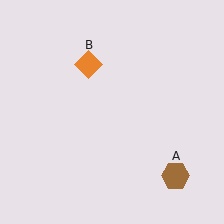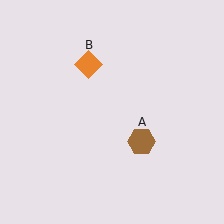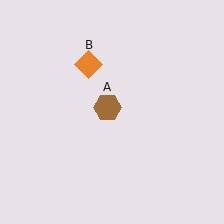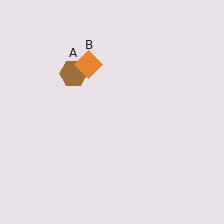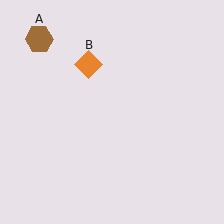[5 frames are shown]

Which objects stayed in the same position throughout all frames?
Orange diamond (object B) remained stationary.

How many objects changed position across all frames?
1 object changed position: brown hexagon (object A).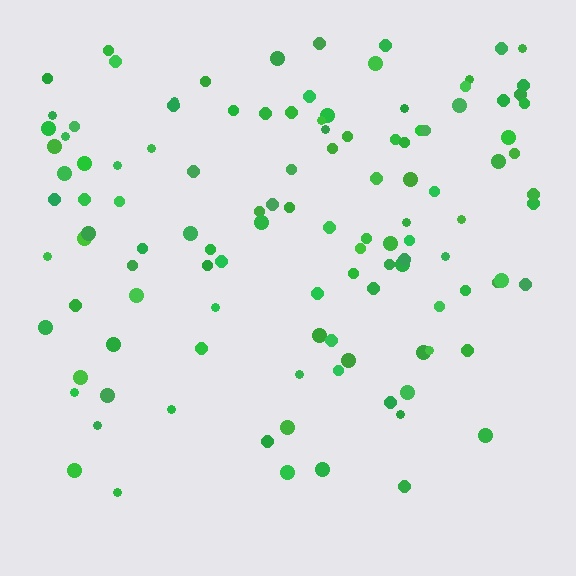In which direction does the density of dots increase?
From bottom to top, with the top side densest.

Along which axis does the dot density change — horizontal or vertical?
Vertical.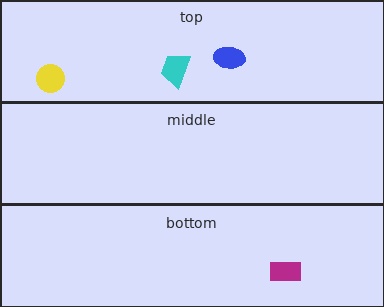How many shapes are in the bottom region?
1.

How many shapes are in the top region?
3.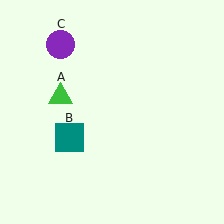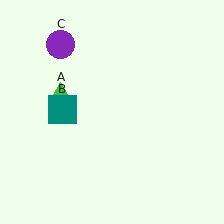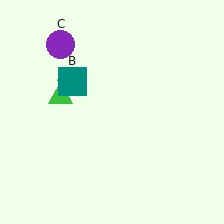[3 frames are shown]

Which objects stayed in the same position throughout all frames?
Green triangle (object A) and purple circle (object C) remained stationary.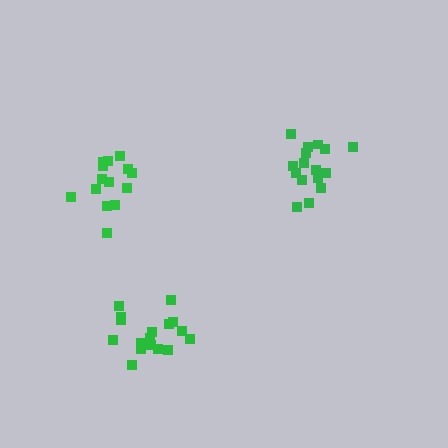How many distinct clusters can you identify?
There are 3 distinct clusters.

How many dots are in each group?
Group 1: 16 dots, Group 2: 17 dots, Group 3: 14 dots (47 total).